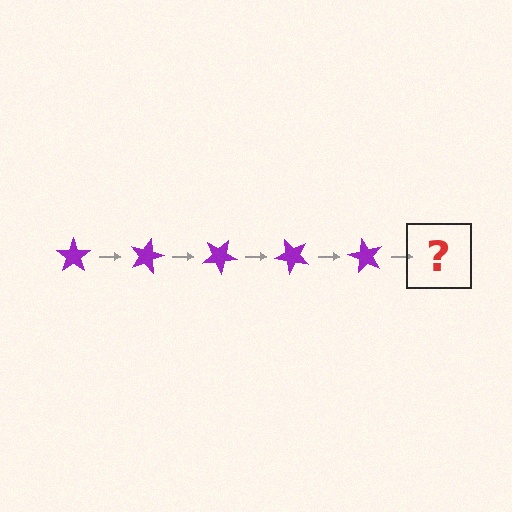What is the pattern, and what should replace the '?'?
The pattern is that the star rotates 15 degrees each step. The '?' should be a purple star rotated 75 degrees.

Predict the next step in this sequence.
The next step is a purple star rotated 75 degrees.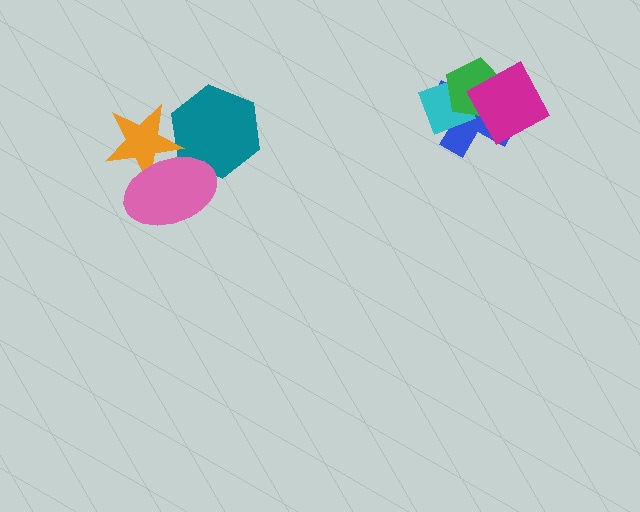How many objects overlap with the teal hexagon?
2 objects overlap with the teal hexagon.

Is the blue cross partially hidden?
Yes, it is partially covered by another shape.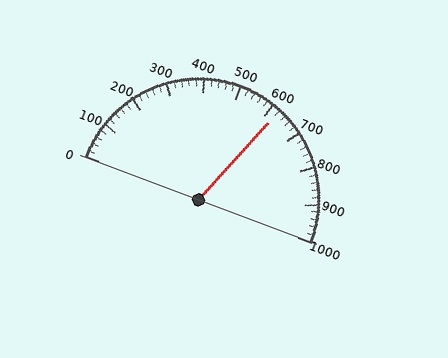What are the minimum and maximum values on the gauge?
The gauge ranges from 0 to 1000.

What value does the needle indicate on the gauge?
The needle indicates approximately 620.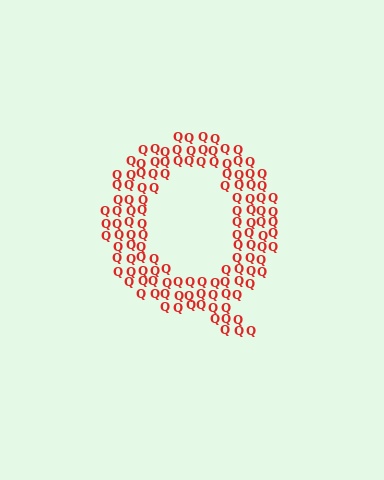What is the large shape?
The large shape is the letter Q.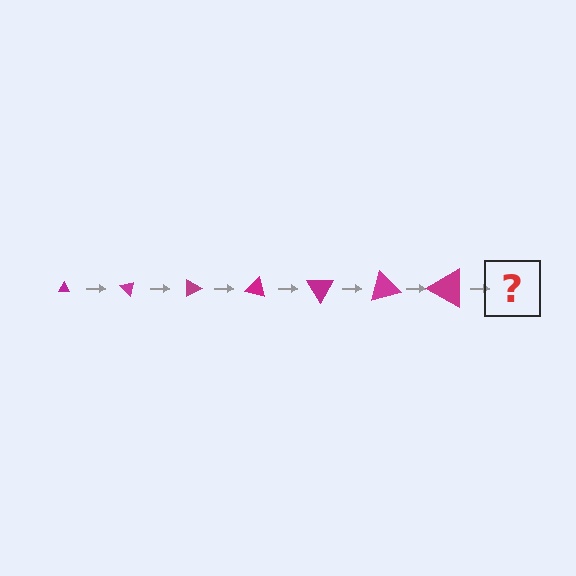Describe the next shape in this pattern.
It should be a triangle, larger than the previous one and rotated 315 degrees from the start.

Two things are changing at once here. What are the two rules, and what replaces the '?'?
The two rules are that the triangle grows larger each step and it rotates 45 degrees each step. The '?' should be a triangle, larger than the previous one and rotated 315 degrees from the start.